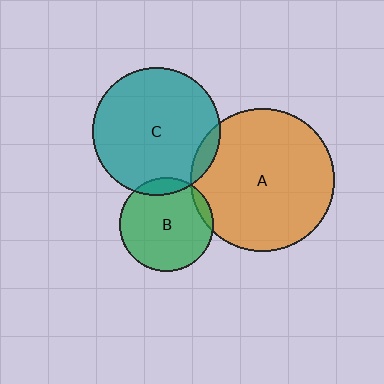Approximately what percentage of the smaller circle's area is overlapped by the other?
Approximately 5%.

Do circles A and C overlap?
Yes.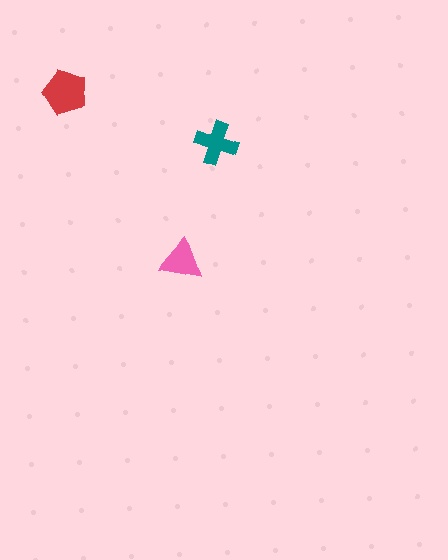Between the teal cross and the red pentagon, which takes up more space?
The red pentagon.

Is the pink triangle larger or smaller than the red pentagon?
Smaller.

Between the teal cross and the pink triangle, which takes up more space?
The teal cross.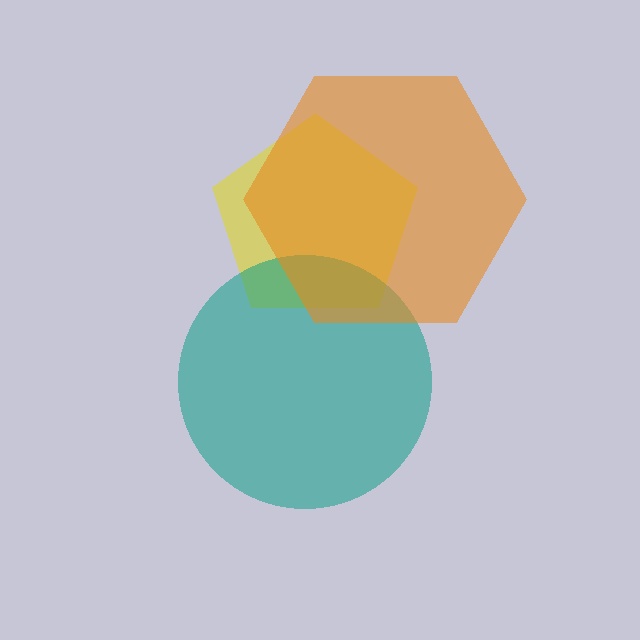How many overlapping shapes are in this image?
There are 3 overlapping shapes in the image.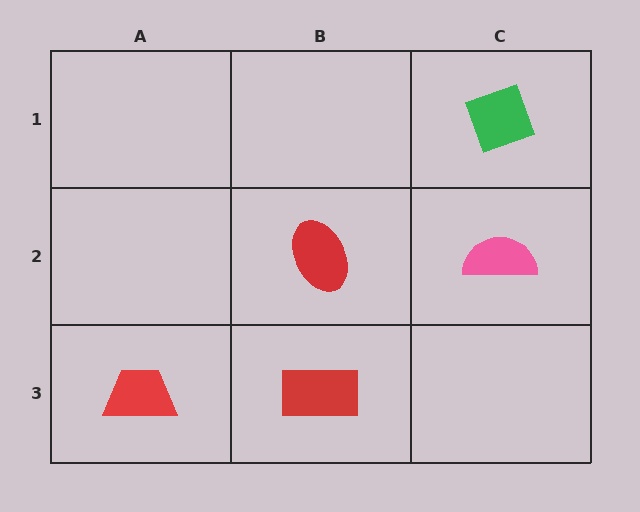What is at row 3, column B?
A red rectangle.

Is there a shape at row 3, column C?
No, that cell is empty.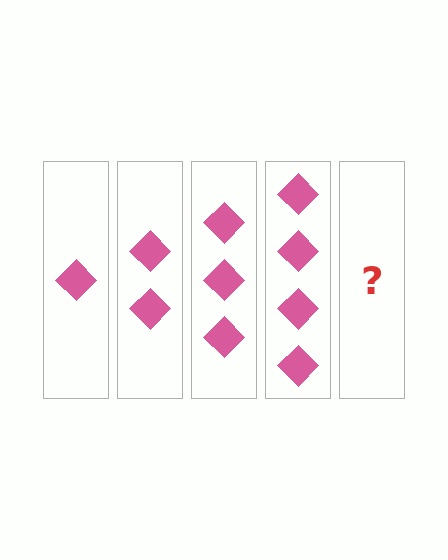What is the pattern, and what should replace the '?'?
The pattern is that each step adds one more diamond. The '?' should be 5 diamonds.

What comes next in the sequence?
The next element should be 5 diamonds.